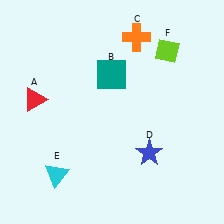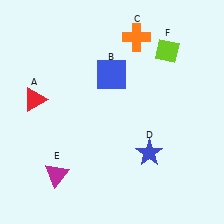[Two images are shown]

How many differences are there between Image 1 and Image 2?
There are 2 differences between the two images.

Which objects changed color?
B changed from teal to blue. E changed from cyan to magenta.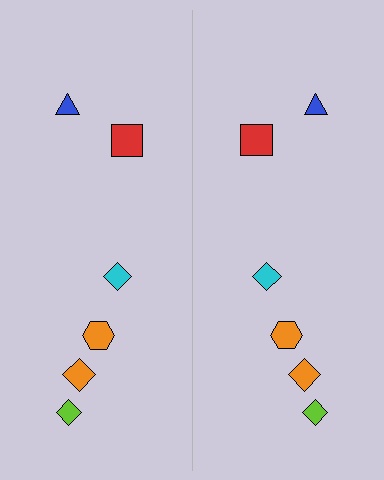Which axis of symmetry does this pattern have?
The pattern has a vertical axis of symmetry running through the center of the image.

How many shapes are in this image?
There are 12 shapes in this image.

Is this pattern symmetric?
Yes, this pattern has bilateral (reflection) symmetry.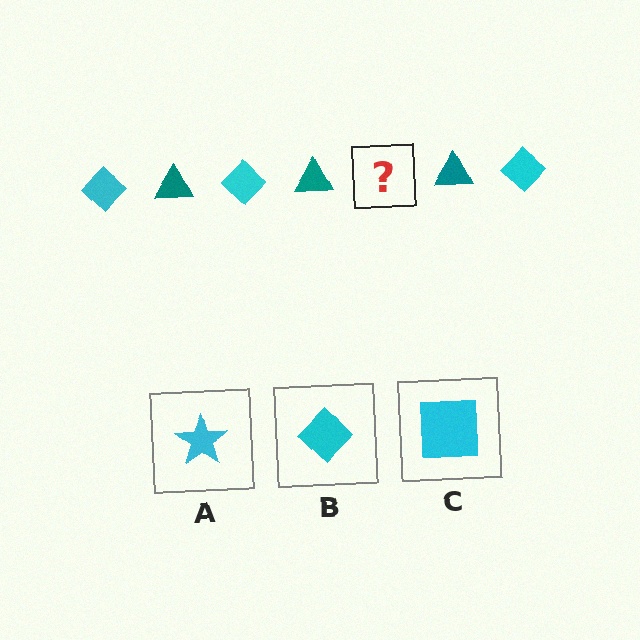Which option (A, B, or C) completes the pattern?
B.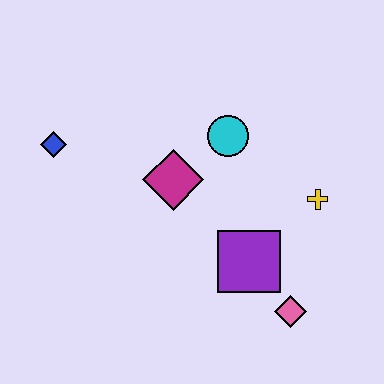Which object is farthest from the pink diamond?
The blue diamond is farthest from the pink diamond.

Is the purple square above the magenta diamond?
No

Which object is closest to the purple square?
The pink diamond is closest to the purple square.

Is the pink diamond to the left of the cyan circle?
No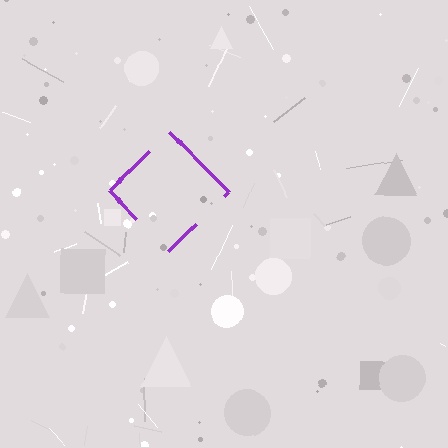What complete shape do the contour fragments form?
The contour fragments form a diamond.